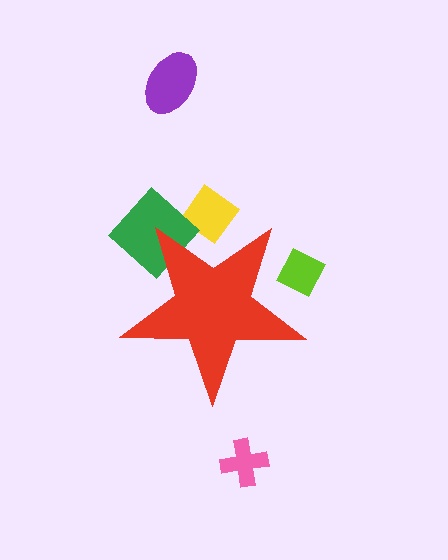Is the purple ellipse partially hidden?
No, the purple ellipse is fully visible.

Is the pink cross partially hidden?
No, the pink cross is fully visible.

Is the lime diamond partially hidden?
Yes, the lime diamond is partially hidden behind the red star.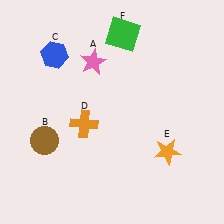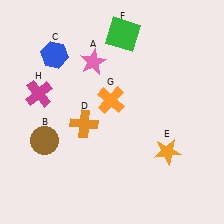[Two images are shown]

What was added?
An orange cross (G), a magenta cross (H) were added in Image 2.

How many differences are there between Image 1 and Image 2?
There are 2 differences between the two images.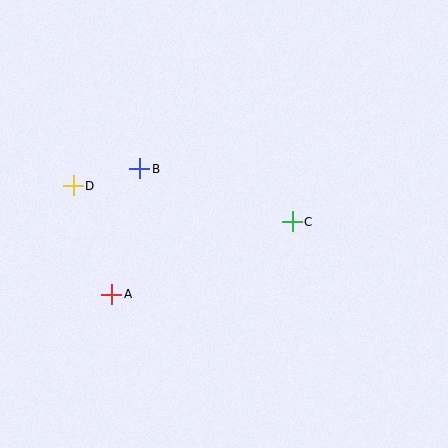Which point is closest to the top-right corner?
Point C is closest to the top-right corner.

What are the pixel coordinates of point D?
Point D is at (73, 186).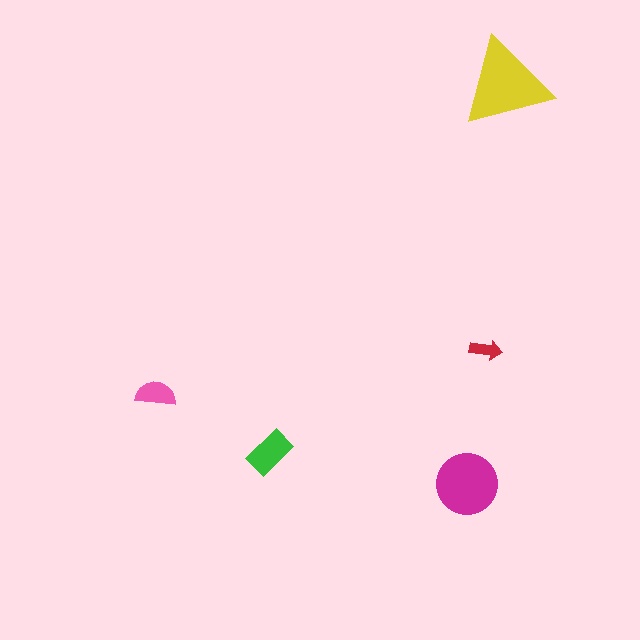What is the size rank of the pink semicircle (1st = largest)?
4th.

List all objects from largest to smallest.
The yellow triangle, the magenta circle, the green rectangle, the pink semicircle, the red arrow.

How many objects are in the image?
There are 5 objects in the image.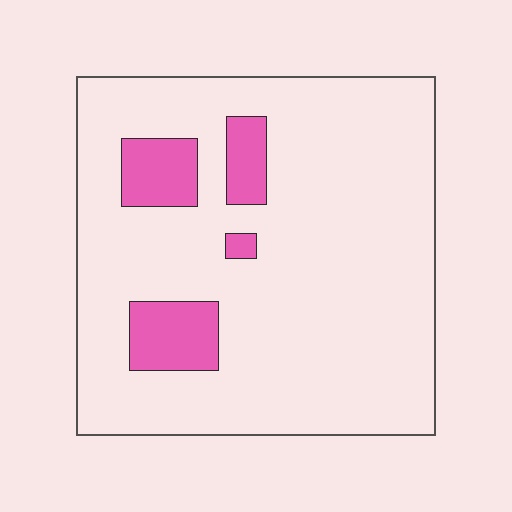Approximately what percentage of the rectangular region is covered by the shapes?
Approximately 10%.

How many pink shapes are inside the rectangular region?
4.